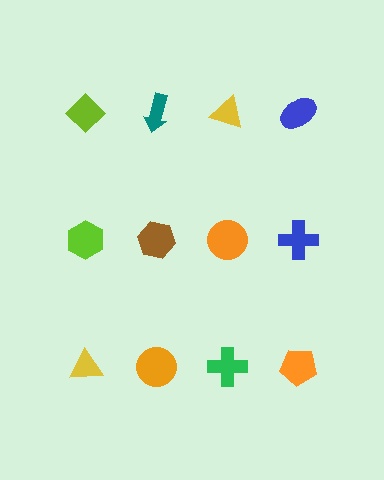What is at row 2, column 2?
A brown hexagon.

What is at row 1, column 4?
A blue ellipse.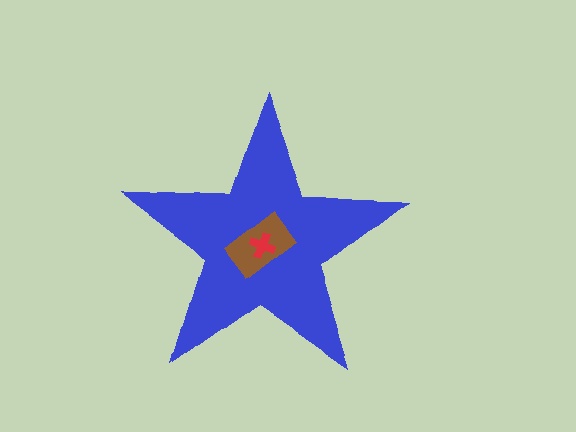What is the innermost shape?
The red cross.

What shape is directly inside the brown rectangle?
The red cross.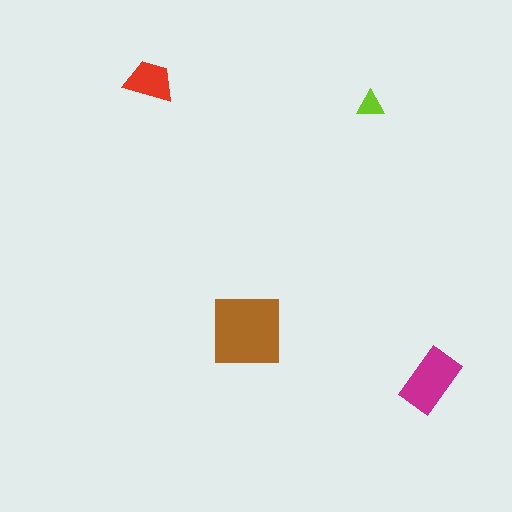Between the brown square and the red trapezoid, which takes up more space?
The brown square.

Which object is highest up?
The red trapezoid is topmost.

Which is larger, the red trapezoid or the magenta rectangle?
The magenta rectangle.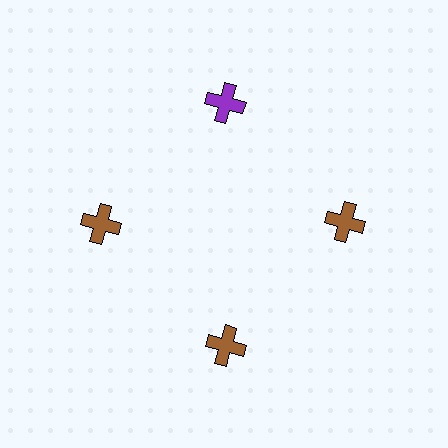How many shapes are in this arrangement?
There are 4 shapes arranged in a ring pattern.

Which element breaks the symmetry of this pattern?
The purple cross at roughly the 12 o'clock position breaks the symmetry. All other shapes are brown crosses.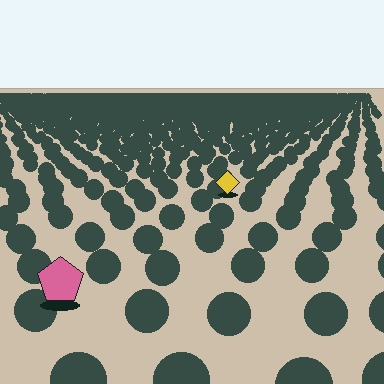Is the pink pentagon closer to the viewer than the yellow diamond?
Yes. The pink pentagon is closer — you can tell from the texture gradient: the ground texture is coarser near it.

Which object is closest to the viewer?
The pink pentagon is closest. The texture marks near it are larger and more spread out.